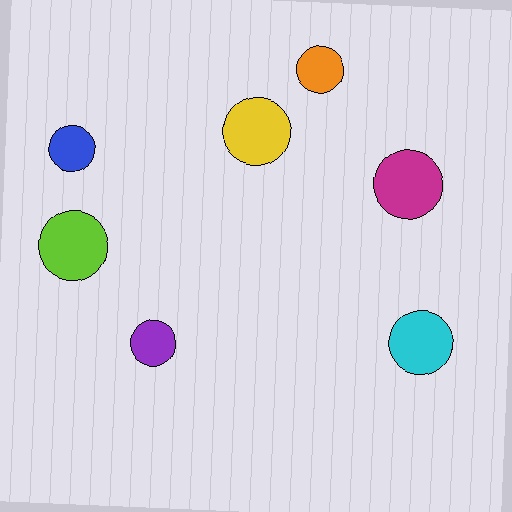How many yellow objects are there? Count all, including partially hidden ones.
There is 1 yellow object.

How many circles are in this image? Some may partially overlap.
There are 7 circles.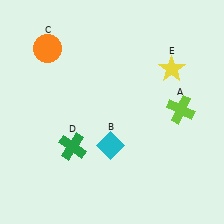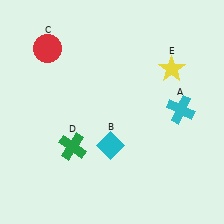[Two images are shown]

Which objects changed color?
A changed from lime to cyan. C changed from orange to red.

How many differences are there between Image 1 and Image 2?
There are 2 differences between the two images.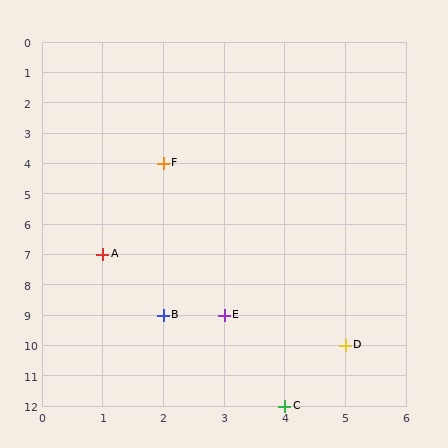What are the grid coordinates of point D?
Point D is at grid coordinates (5, 10).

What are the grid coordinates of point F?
Point F is at grid coordinates (2, 4).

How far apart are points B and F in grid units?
Points B and F are 5 rows apart.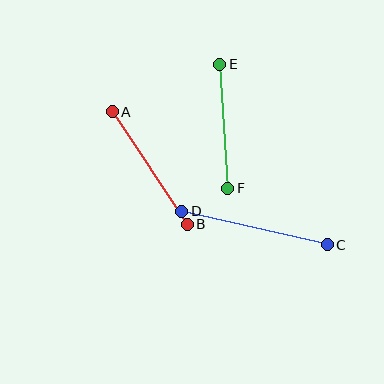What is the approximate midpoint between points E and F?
The midpoint is at approximately (224, 126) pixels.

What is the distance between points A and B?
The distance is approximately 135 pixels.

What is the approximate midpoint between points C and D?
The midpoint is at approximately (255, 228) pixels.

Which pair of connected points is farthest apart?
Points C and D are farthest apart.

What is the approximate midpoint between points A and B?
The midpoint is at approximately (150, 168) pixels.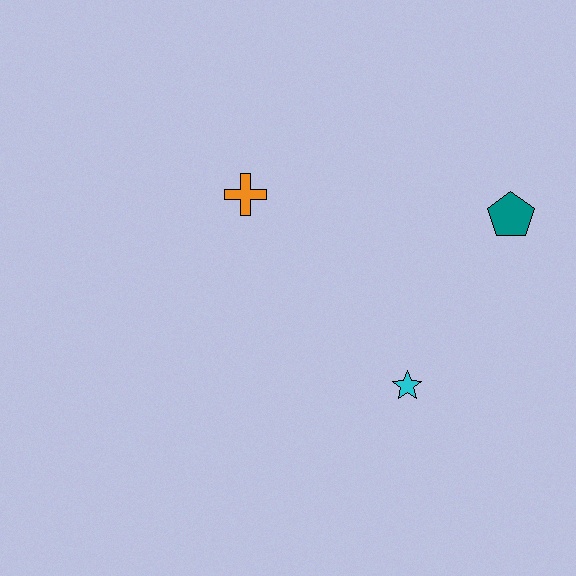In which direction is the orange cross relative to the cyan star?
The orange cross is above the cyan star.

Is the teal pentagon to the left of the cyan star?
No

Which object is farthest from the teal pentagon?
The orange cross is farthest from the teal pentagon.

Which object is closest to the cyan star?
The teal pentagon is closest to the cyan star.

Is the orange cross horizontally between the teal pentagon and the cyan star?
No